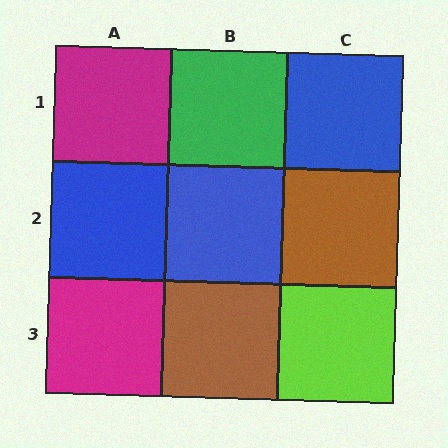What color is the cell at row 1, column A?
Magenta.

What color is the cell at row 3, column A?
Magenta.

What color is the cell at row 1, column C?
Blue.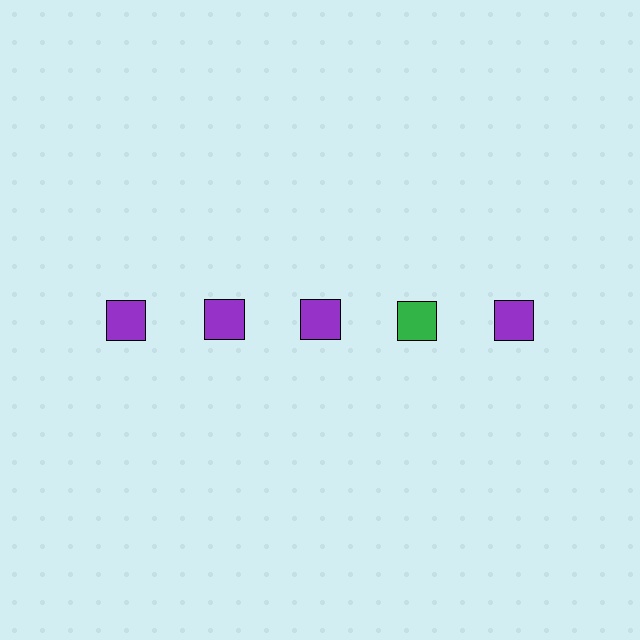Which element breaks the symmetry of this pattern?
The green square in the top row, second from right column breaks the symmetry. All other shapes are purple squares.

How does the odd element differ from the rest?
It has a different color: green instead of purple.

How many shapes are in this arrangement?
There are 5 shapes arranged in a grid pattern.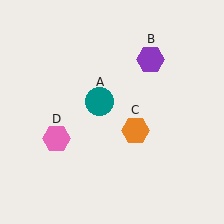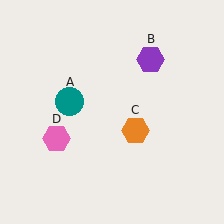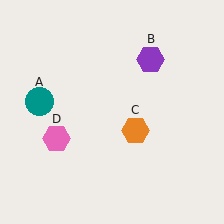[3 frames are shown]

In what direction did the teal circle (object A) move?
The teal circle (object A) moved left.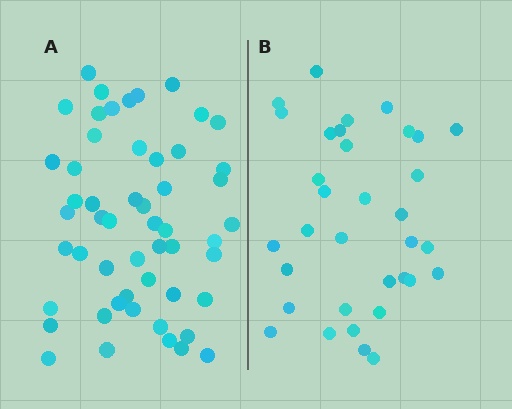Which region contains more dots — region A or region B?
Region A (the left region) has more dots.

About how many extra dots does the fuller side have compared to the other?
Region A has approximately 20 more dots than region B.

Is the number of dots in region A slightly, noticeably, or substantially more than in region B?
Region A has substantially more. The ratio is roughly 1.6 to 1.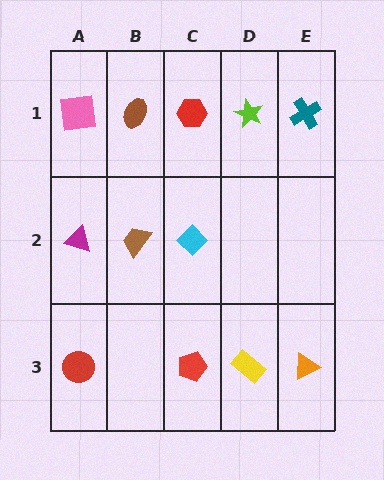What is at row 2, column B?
A brown trapezoid.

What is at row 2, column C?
A cyan diamond.